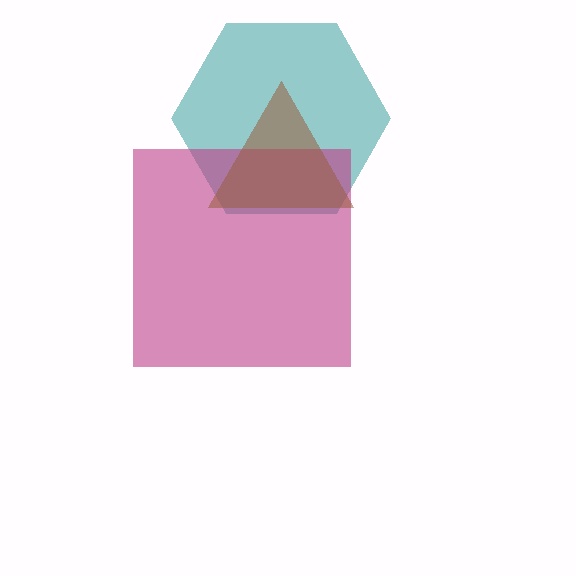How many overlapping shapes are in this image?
There are 3 overlapping shapes in the image.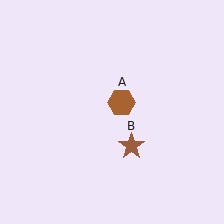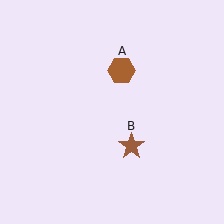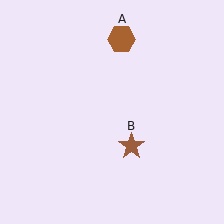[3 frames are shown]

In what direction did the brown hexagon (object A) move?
The brown hexagon (object A) moved up.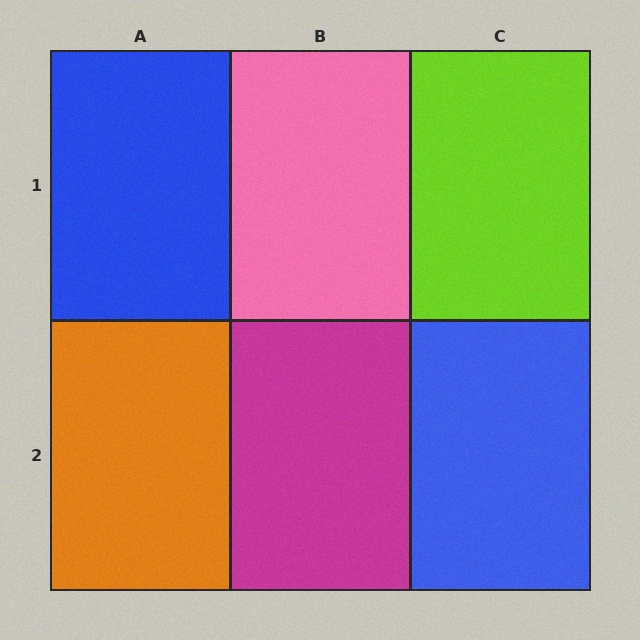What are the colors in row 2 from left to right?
Orange, magenta, blue.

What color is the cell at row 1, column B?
Pink.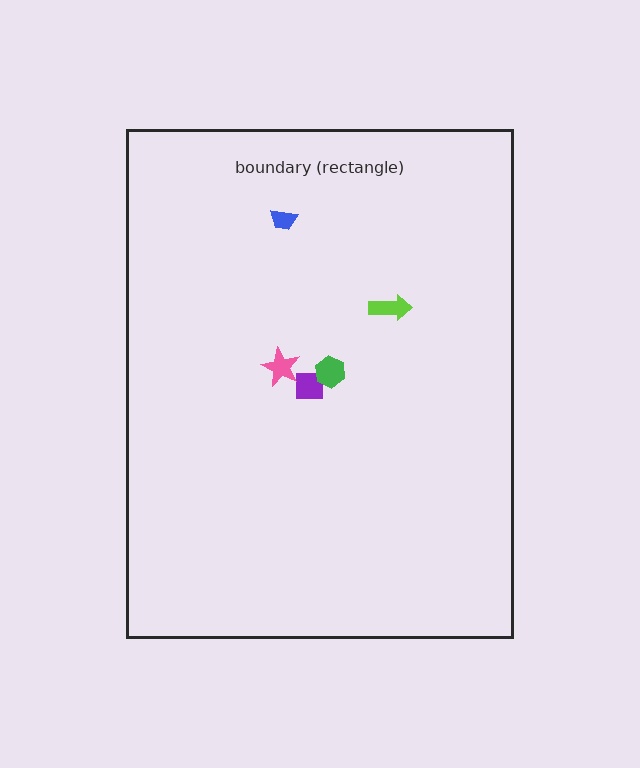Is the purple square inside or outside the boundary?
Inside.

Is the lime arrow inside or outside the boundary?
Inside.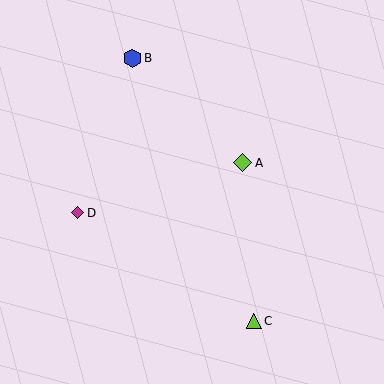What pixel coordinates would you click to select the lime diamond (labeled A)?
Click at (242, 163) to select the lime diamond A.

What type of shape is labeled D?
Shape D is a magenta diamond.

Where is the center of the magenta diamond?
The center of the magenta diamond is at (78, 213).